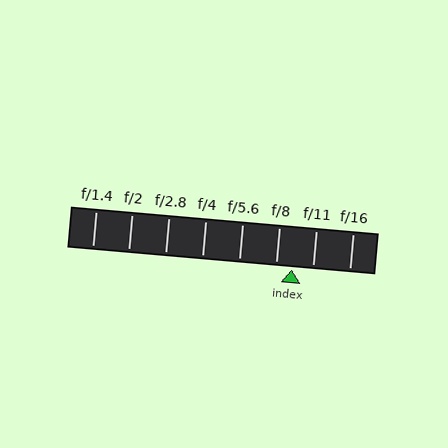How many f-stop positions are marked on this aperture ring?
There are 8 f-stop positions marked.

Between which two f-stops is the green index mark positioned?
The index mark is between f/8 and f/11.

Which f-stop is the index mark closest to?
The index mark is closest to f/8.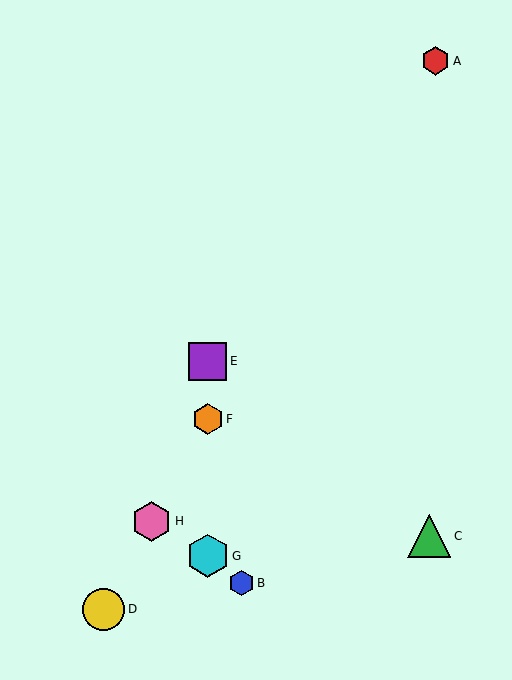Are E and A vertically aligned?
No, E is at x≈208 and A is at x≈436.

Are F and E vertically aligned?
Yes, both are at x≈208.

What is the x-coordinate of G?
Object G is at x≈208.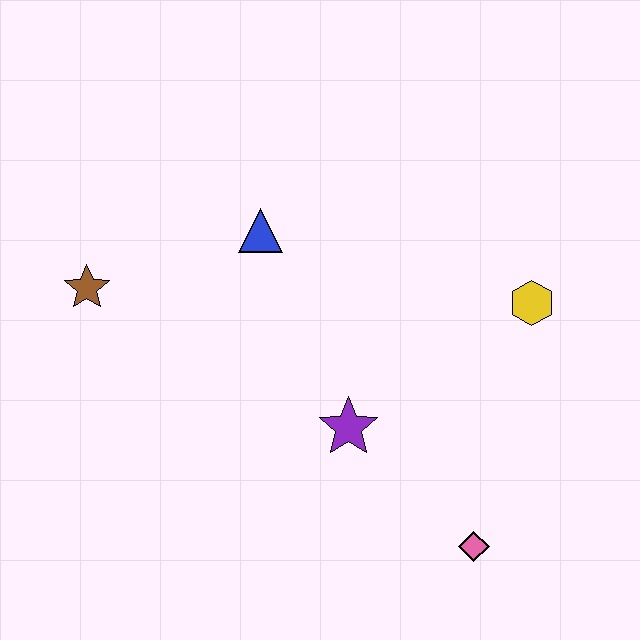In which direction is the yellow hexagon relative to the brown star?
The yellow hexagon is to the right of the brown star.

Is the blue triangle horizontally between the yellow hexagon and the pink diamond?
No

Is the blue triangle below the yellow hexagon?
No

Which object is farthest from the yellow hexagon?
The brown star is farthest from the yellow hexagon.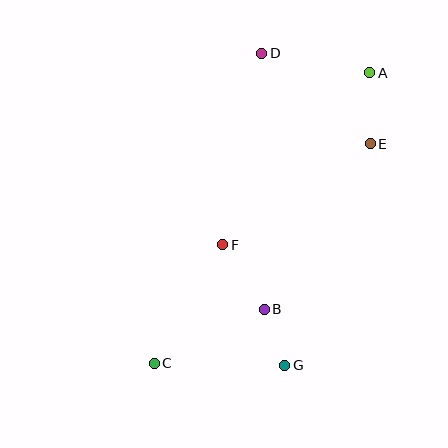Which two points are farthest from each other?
Points A and C are farthest from each other.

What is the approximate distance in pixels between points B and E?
The distance between B and E is approximately 196 pixels.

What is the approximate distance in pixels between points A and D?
The distance between A and D is approximately 110 pixels.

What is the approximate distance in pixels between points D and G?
The distance between D and G is approximately 313 pixels.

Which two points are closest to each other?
Points B and G are closest to each other.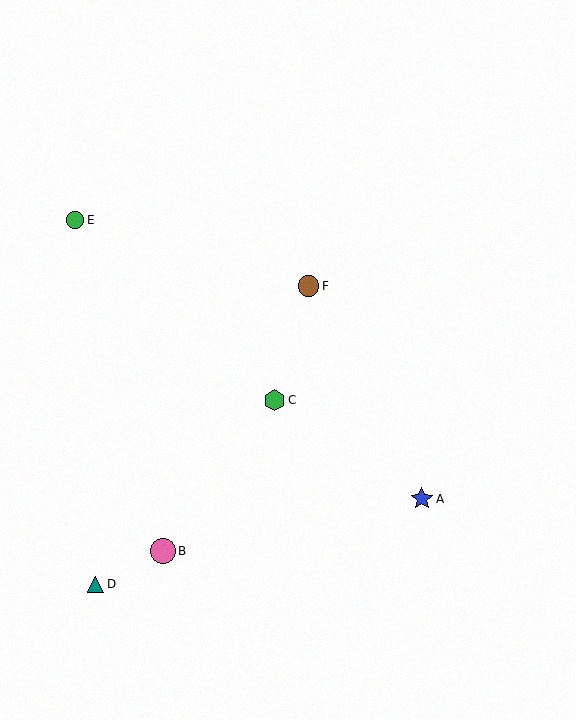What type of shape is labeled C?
Shape C is a green hexagon.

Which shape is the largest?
The pink circle (labeled B) is the largest.